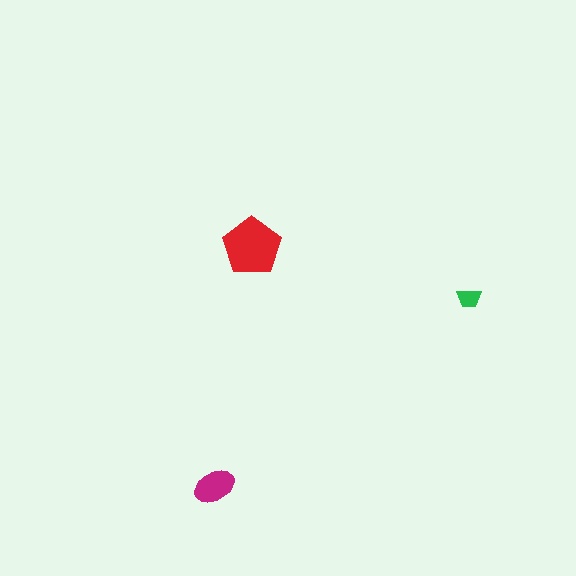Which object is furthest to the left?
The magenta ellipse is leftmost.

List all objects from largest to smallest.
The red pentagon, the magenta ellipse, the green trapezoid.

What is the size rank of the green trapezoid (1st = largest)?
3rd.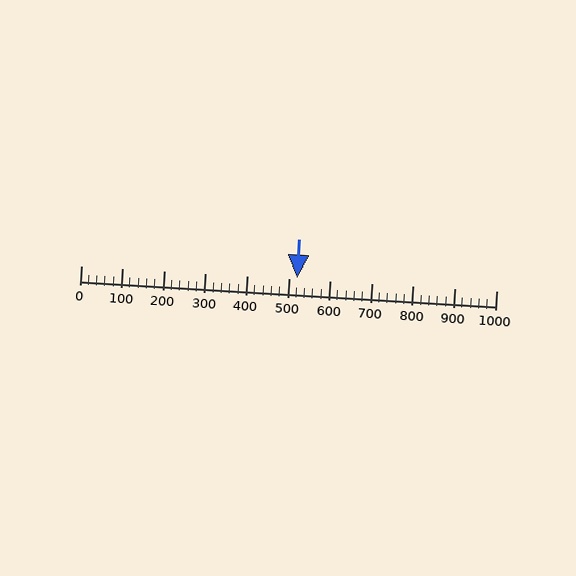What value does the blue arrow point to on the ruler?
The blue arrow points to approximately 520.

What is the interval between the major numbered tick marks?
The major tick marks are spaced 100 units apart.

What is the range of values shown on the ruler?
The ruler shows values from 0 to 1000.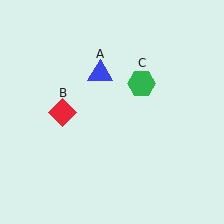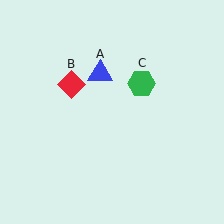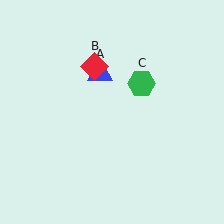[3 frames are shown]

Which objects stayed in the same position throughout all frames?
Blue triangle (object A) and green hexagon (object C) remained stationary.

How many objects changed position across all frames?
1 object changed position: red diamond (object B).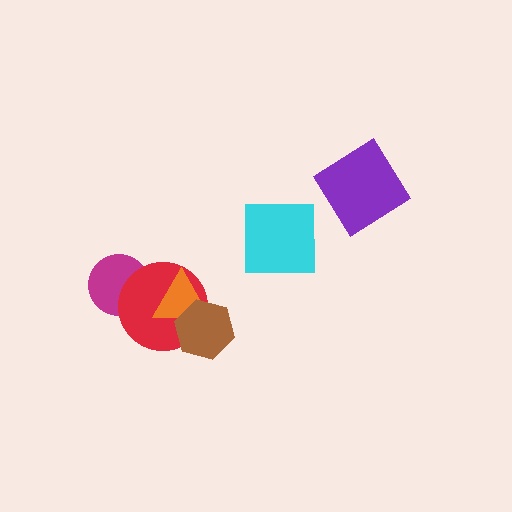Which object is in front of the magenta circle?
The red circle is in front of the magenta circle.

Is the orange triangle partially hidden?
Yes, it is partially covered by another shape.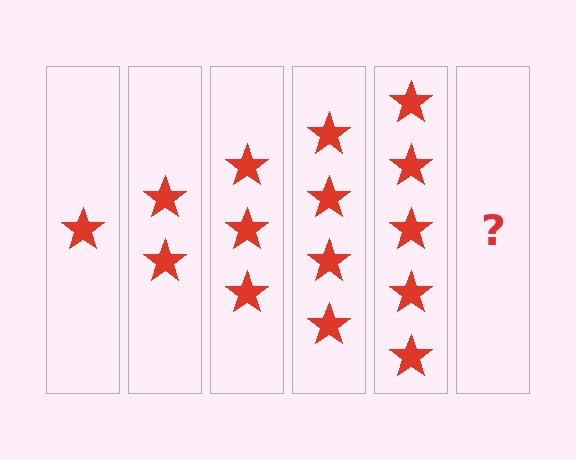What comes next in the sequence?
The next element should be 6 stars.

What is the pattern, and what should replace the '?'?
The pattern is that each step adds one more star. The '?' should be 6 stars.